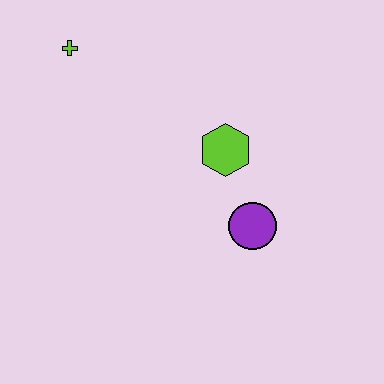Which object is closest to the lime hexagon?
The purple circle is closest to the lime hexagon.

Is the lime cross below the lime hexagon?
No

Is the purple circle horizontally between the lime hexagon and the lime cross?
No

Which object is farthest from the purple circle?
The lime cross is farthest from the purple circle.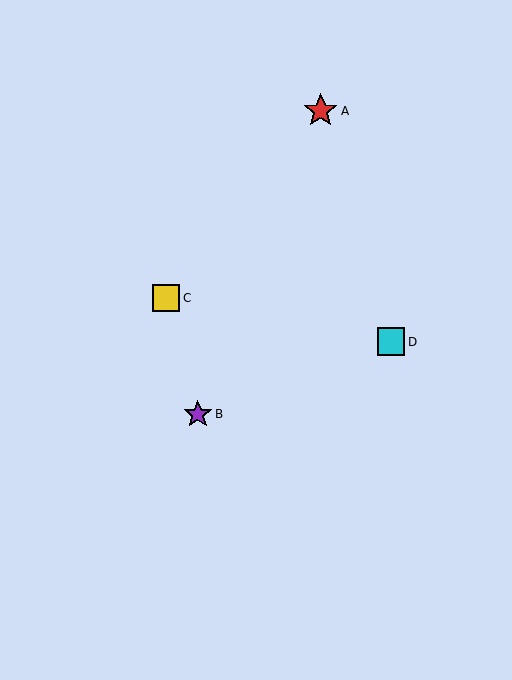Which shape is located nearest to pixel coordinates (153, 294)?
The yellow square (labeled C) at (166, 298) is nearest to that location.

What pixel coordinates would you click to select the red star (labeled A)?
Click at (321, 111) to select the red star A.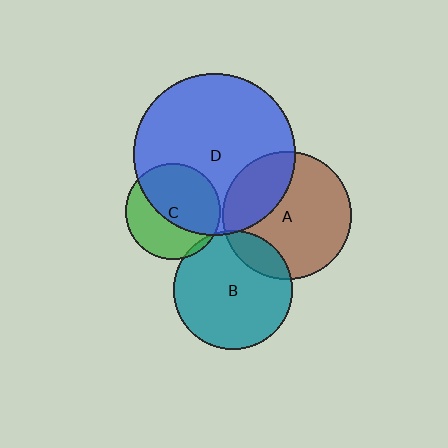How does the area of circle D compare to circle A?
Approximately 1.6 times.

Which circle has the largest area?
Circle D (blue).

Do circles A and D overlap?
Yes.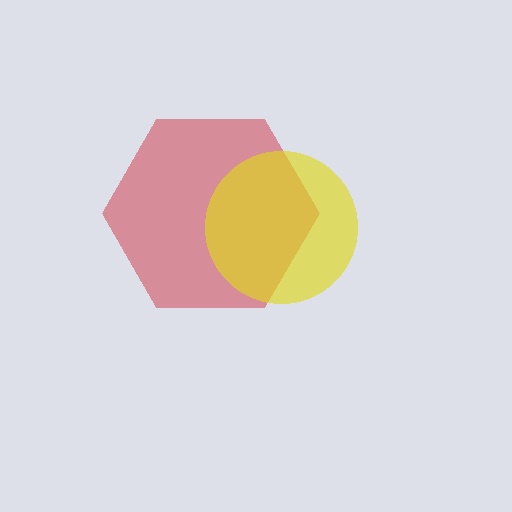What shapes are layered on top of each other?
The layered shapes are: a red hexagon, a yellow circle.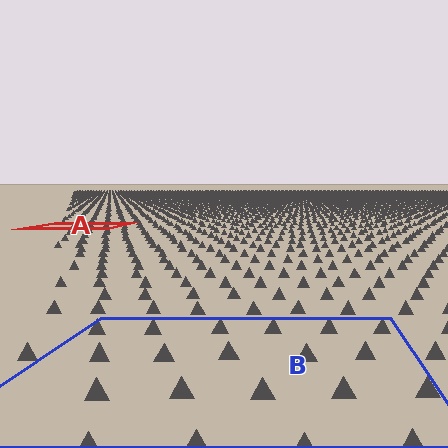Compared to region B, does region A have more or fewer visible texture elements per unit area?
Region A has more texture elements per unit area — they are packed more densely because it is farther away.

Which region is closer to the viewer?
Region B is closer. The texture elements there are larger and more spread out.